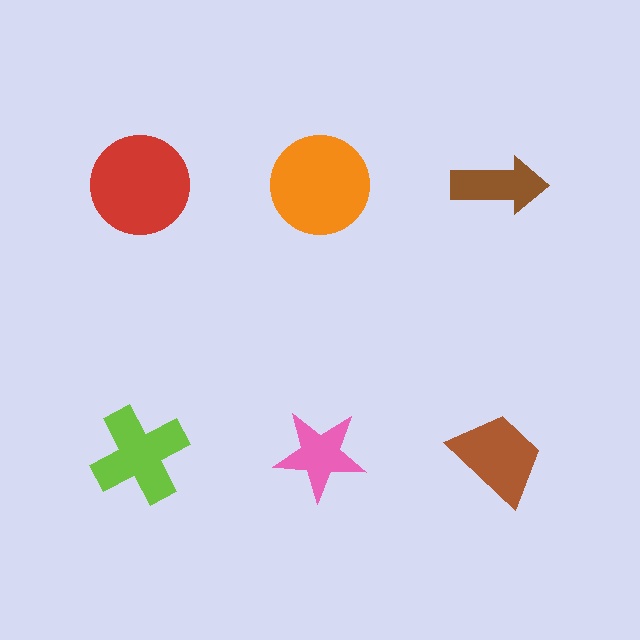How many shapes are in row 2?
3 shapes.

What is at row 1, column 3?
A brown arrow.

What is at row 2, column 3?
A brown trapezoid.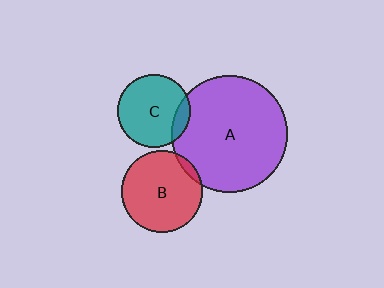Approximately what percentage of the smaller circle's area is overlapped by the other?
Approximately 15%.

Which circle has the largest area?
Circle A (purple).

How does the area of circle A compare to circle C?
Approximately 2.6 times.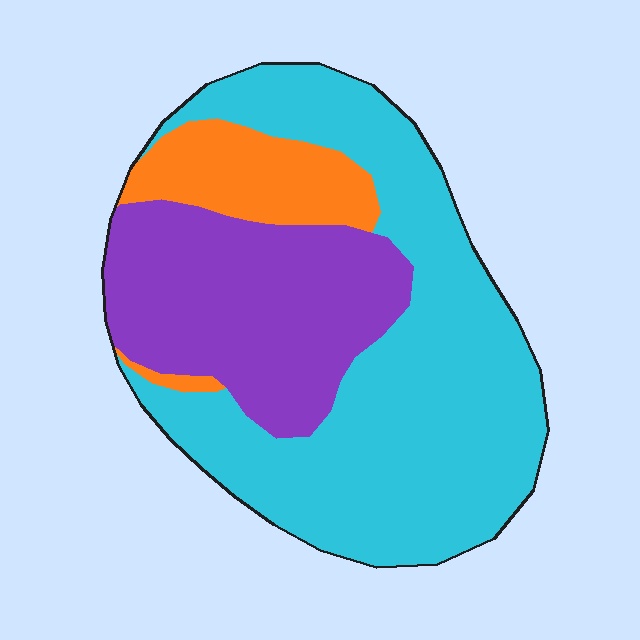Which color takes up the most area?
Cyan, at roughly 55%.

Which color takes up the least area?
Orange, at roughly 15%.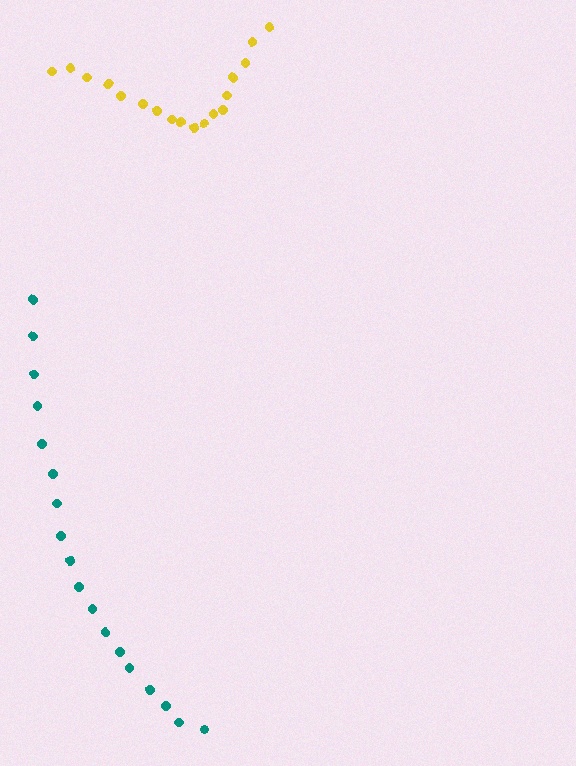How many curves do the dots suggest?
There are 2 distinct paths.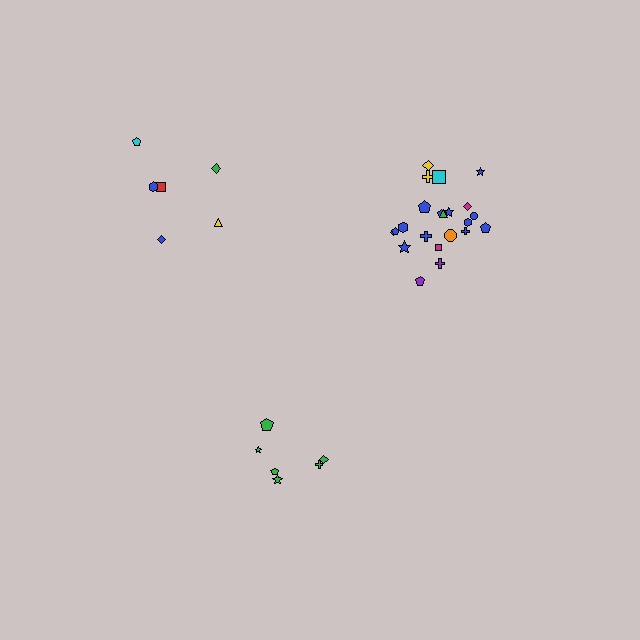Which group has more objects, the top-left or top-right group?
The top-right group.